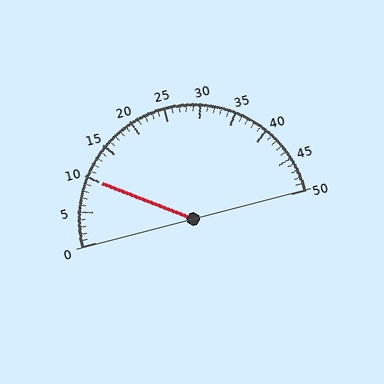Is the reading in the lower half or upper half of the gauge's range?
The reading is in the lower half of the range (0 to 50).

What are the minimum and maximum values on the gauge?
The gauge ranges from 0 to 50.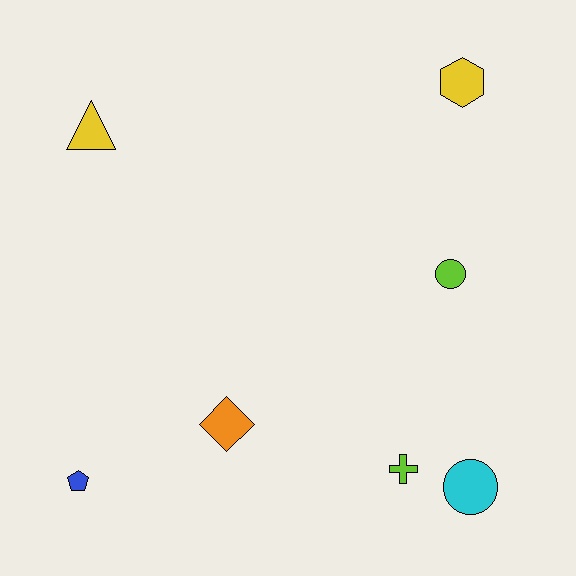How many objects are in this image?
There are 7 objects.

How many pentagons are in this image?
There is 1 pentagon.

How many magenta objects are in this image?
There are no magenta objects.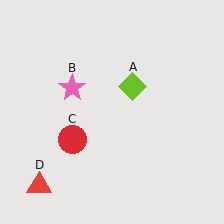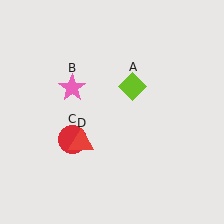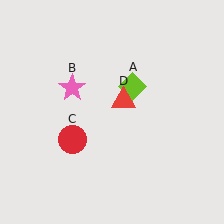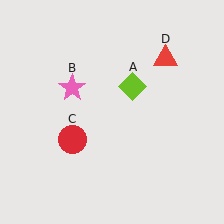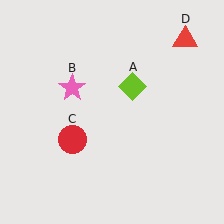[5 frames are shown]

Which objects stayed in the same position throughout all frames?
Lime diamond (object A) and pink star (object B) and red circle (object C) remained stationary.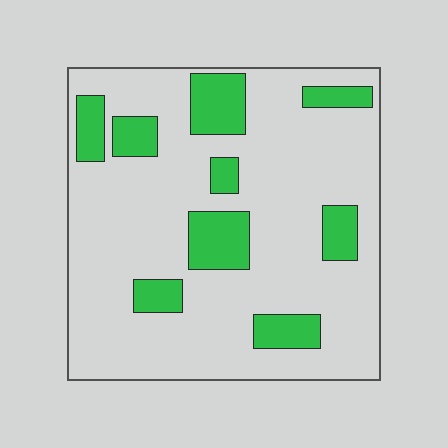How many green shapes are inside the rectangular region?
9.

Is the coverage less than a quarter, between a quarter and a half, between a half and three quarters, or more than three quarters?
Less than a quarter.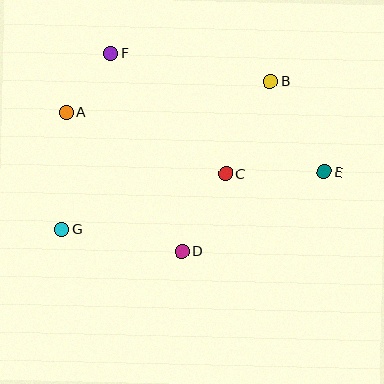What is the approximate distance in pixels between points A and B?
The distance between A and B is approximately 207 pixels.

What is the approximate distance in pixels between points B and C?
The distance between B and C is approximately 103 pixels.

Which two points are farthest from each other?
Points E and G are farthest from each other.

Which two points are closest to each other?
Points A and F are closest to each other.